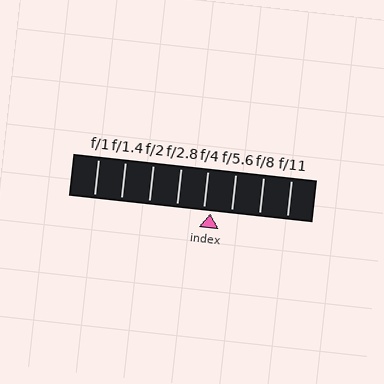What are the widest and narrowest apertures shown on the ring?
The widest aperture shown is f/1 and the narrowest is f/11.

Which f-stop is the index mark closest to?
The index mark is closest to f/4.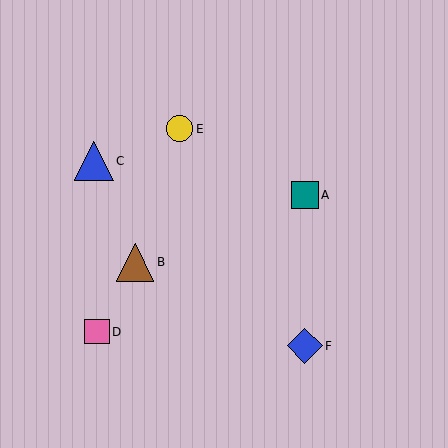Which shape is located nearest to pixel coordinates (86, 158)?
The blue triangle (labeled C) at (94, 161) is nearest to that location.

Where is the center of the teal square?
The center of the teal square is at (305, 195).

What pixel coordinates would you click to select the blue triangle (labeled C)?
Click at (94, 161) to select the blue triangle C.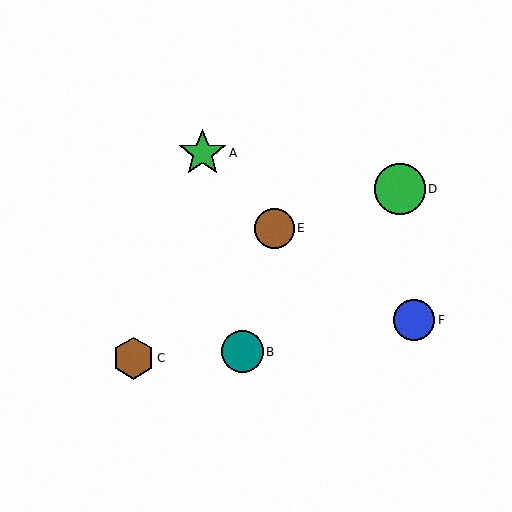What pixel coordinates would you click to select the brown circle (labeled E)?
Click at (274, 228) to select the brown circle E.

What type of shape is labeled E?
Shape E is a brown circle.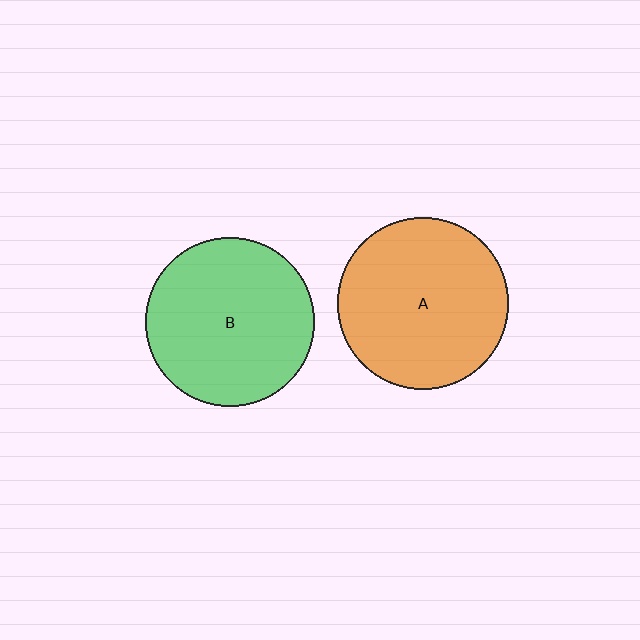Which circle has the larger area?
Circle A (orange).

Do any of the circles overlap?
No, none of the circles overlap.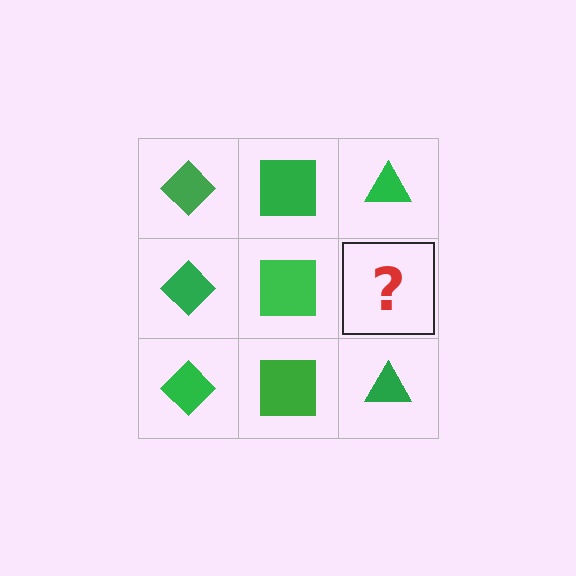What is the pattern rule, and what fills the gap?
The rule is that each column has a consistent shape. The gap should be filled with a green triangle.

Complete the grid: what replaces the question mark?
The question mark should be replaced with a green triangle.